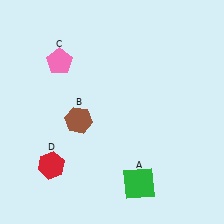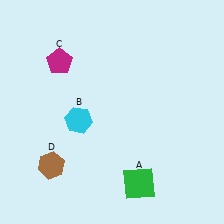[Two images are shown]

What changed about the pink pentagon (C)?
In Image 1, C is pink. In Image 2, it changed to magenta.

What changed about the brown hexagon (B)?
In Image 1, B is brown. In Image 2, it changed to cyan.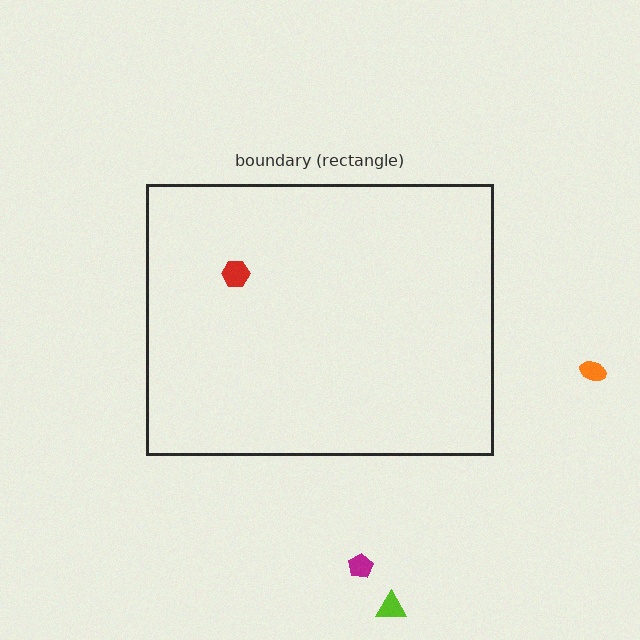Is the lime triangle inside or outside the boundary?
Outside.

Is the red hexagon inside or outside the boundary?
Inside.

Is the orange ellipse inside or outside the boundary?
Outside.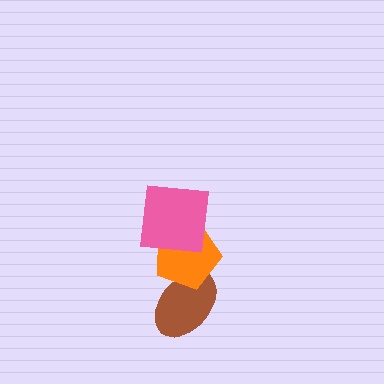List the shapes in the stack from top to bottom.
From top to bottom: the pink square, the orange pentagon, the brown ellipse.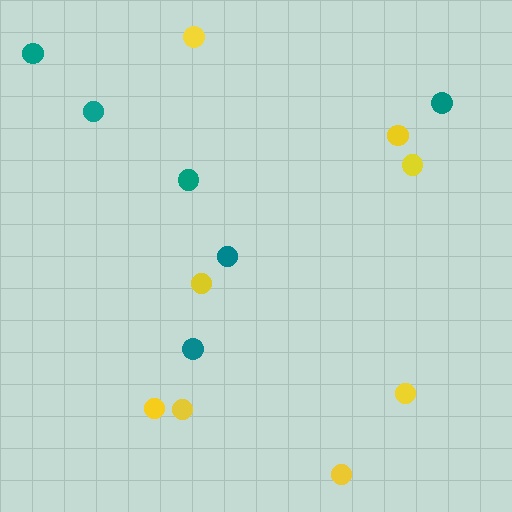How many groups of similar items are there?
There are 2 groups: one group of teal circles (6) and one group of yellow circles (8).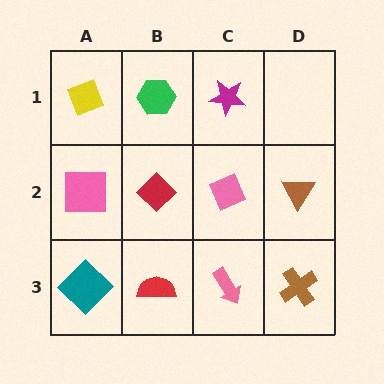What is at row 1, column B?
A green hexagon.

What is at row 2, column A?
A pink square.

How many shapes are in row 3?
4 shapes.